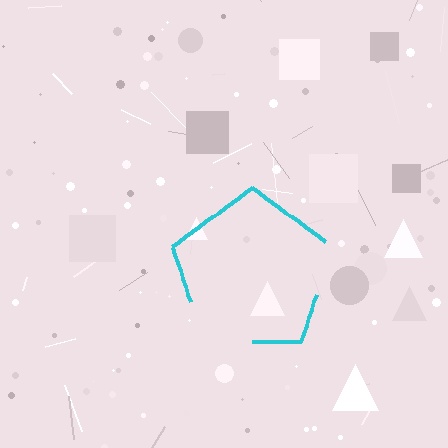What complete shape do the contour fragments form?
The contour fragments form a pentagon.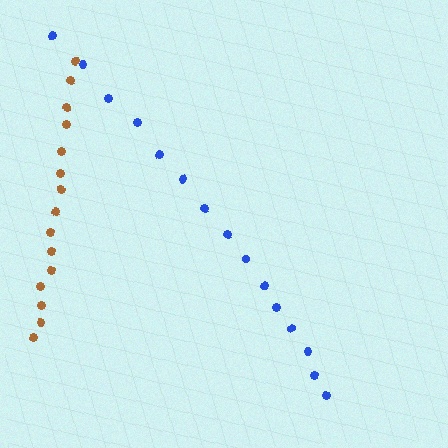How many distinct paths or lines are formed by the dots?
There are 2 distinct paths.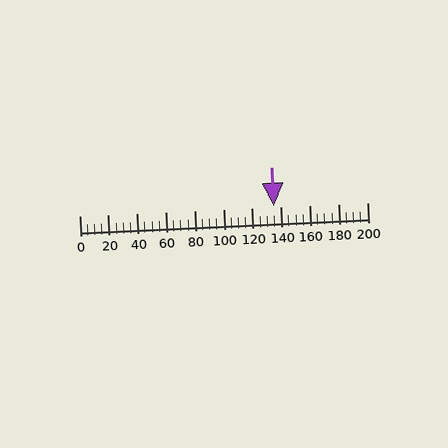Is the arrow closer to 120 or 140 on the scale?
The arrow is closer to 140.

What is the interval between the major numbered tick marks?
The major tick marks are spaced 20 units apart.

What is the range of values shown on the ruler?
The ruler shows values from 0 to 200.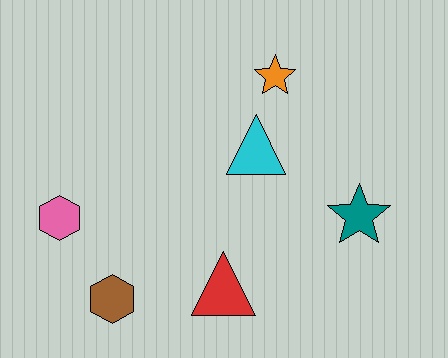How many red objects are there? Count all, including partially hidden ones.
There is 1 red object.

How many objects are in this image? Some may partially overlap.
There are 6 objects.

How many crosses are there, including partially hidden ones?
There are no crosses.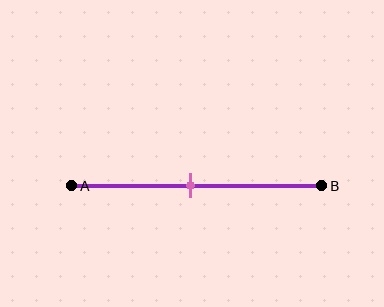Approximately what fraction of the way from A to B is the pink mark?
The pink mark is approximately 50% of the way from A to B.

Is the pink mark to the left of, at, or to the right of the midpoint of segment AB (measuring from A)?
The pink mark is approximately at the midpoint of segment AB.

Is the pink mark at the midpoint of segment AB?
Yes, the mark is approximately at the midpoint.